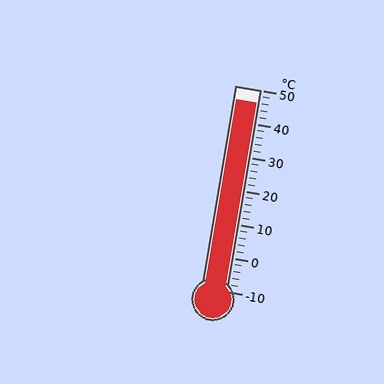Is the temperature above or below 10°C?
The temperature is above 10°C.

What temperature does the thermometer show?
The thermometer shows approximately 46°C.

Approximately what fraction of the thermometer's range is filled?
The thermometer is filled to approximately 95% of its range.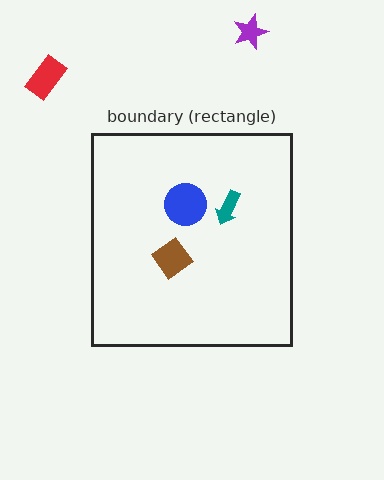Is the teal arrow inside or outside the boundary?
Inside.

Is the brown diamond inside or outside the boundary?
Inside.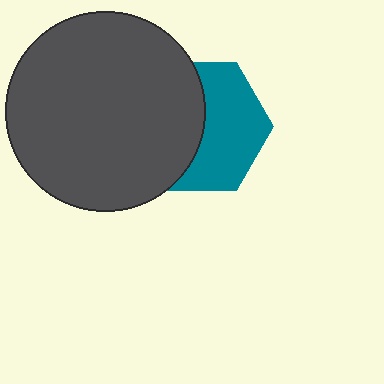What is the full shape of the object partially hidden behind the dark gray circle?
The partially hidden object is a teal hexagon.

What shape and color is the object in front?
The object in front is a dark gray circle.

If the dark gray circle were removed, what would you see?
You would see the complete teal hexagon.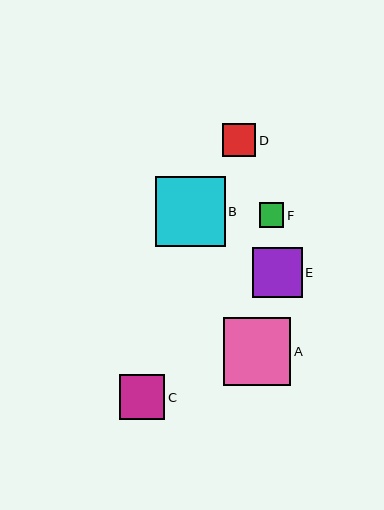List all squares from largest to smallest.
From largest to smallest: B, A, E, C, D, F.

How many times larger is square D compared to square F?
Square D is approximately 1.3 times the size of square F.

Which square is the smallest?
Square F is the smallest with a size of approximately 25 pixels.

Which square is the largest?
Square B is the largest with a size of approximately 69 pixels.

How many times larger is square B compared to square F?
Square B is approximately 2.8 times the size of square F.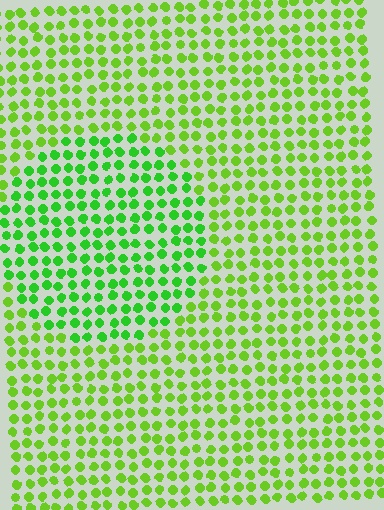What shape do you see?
I see a circle.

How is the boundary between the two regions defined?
The boundary is defined purely by a slight shift in hue (about 24 degrees). Spacing, size, and orientation are identical on both sides.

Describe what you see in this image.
The image is filled with small lime elements in a uniform arrangement. A circle-shaped region is visible where the elements are tinted to a slightly different hue, forming a subtle color boundary.